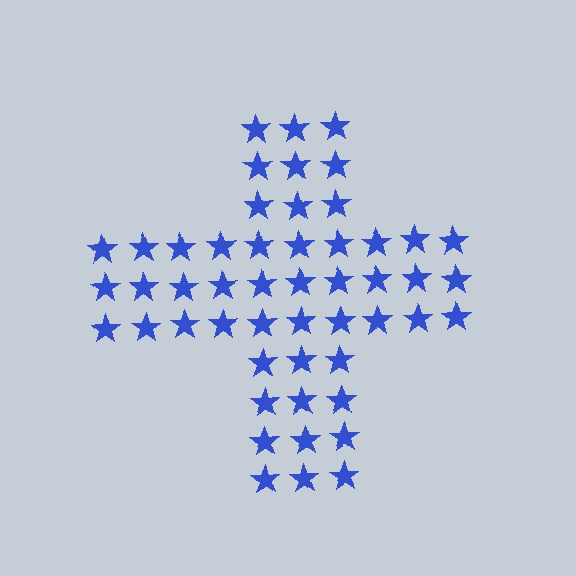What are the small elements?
The small elements are stars.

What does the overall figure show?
The overall figure shows a cross.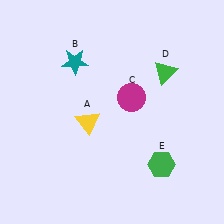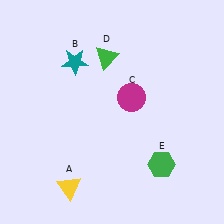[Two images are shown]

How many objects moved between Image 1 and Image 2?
2 objects moved between the two images.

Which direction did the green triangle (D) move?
The green triangle (D) moved left.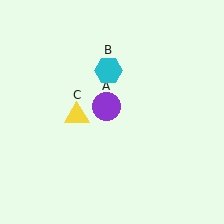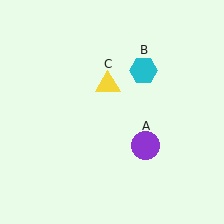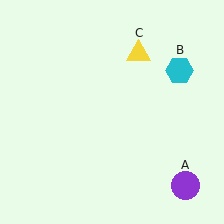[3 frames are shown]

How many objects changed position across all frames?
3 objects changed position: purple circle (object A), cyan hexagon (object B), yellow triangle (object C).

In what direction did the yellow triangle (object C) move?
The yellow triangle (object C) moved up and to the right.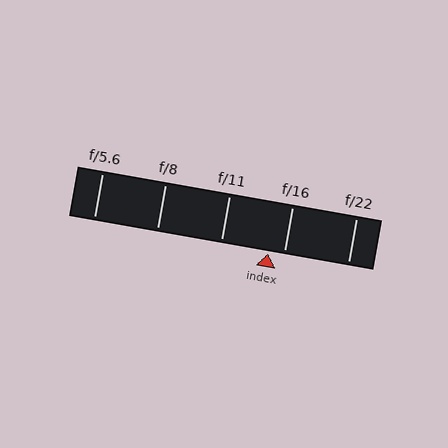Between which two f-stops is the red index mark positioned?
The index mark is between f/11 and f/16.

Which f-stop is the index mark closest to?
The index mark is closest to f/16.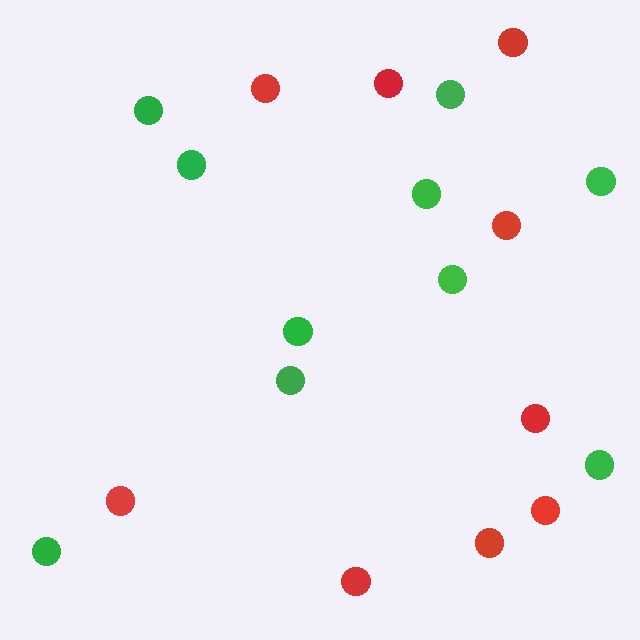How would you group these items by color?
There are 2 groups: one group of red circles (9) and one group of green circles (10).